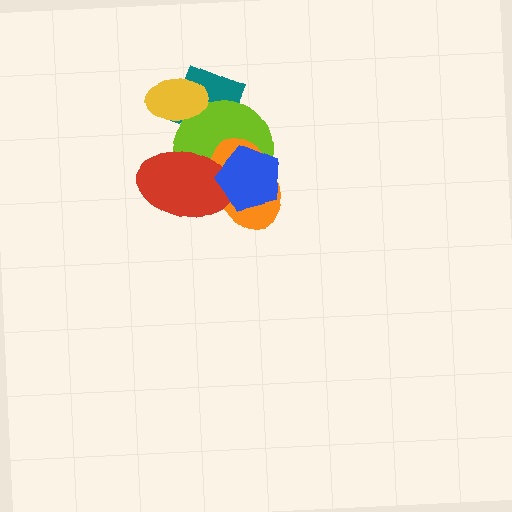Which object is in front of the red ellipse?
The blue pentagon is in front of the red ellipse.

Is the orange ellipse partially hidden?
Yes, it is partially covered by another shape.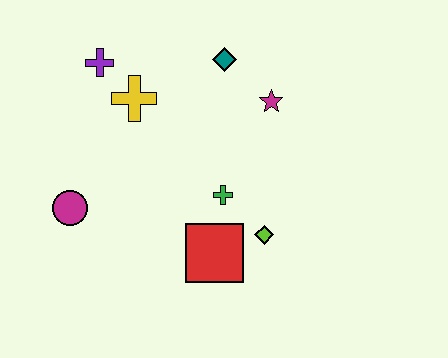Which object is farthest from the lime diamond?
The purple cross is farthest from the lime diamond.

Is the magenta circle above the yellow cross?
No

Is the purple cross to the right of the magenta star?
No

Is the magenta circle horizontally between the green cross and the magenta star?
No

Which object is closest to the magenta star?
The teal diamond is closest to the magenta star.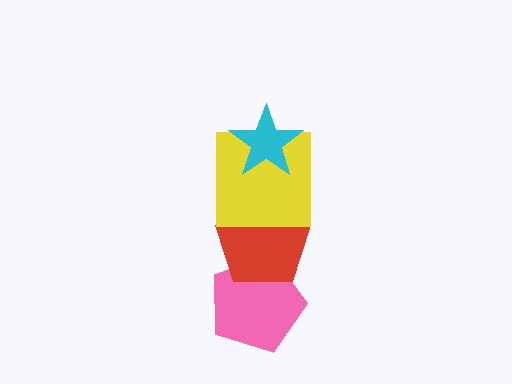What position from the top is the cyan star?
The cyan star is 1st from the top.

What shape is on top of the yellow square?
The cyan star is on top of the yellow square.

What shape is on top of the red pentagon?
The yellow square is on top of the red pentagon.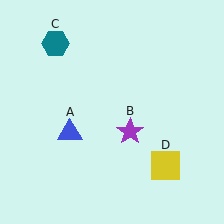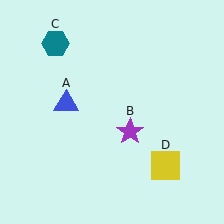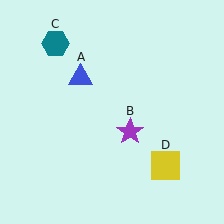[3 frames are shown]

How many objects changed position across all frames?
1 object changed position: blue triangle (object A).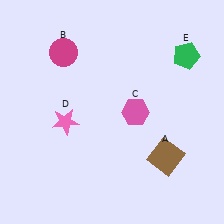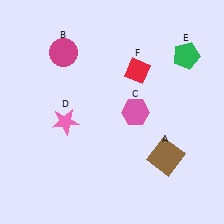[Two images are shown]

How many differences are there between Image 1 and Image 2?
There is 1 difference between the two images.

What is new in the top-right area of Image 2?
A red diamond (F) was added in the top-right area of Image 2.